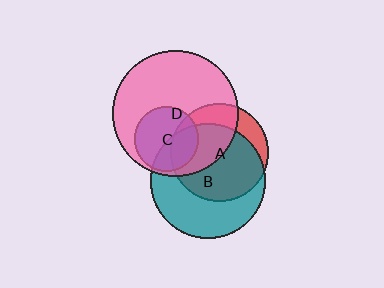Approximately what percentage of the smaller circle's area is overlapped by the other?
Approximately 100%.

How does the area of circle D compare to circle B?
Approximately 1.2 times.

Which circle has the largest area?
Circle D (pink).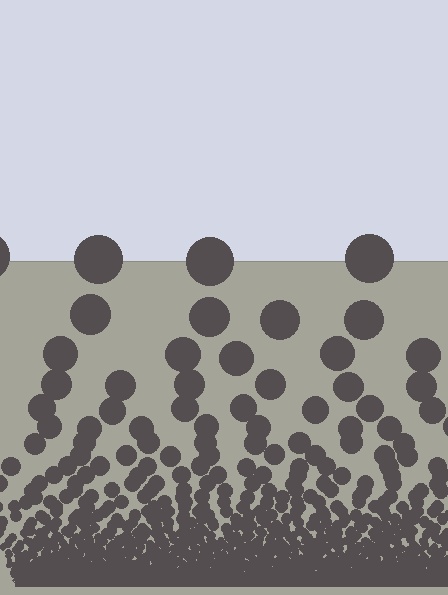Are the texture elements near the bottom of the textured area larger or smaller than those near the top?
Smaller. The gradient is inverted — elements near the bottom are smaller and denser.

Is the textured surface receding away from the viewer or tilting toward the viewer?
The surface appears to tilt toward the viewer. Texture elements get larger and sparser toward the top.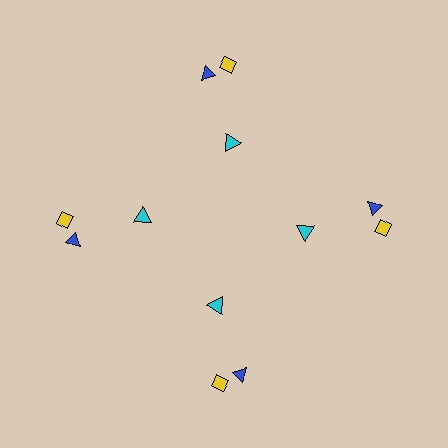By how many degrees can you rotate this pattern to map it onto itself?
The pattern maps onto itself every 90 degrees of rotation.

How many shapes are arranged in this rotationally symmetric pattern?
There are 12 shapes, arranged in 4 groups of 3.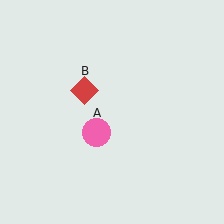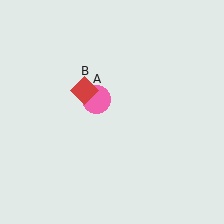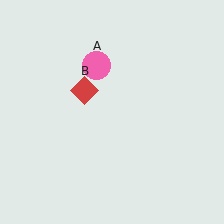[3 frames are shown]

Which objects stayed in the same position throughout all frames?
Red diamond (object B) remained stationary.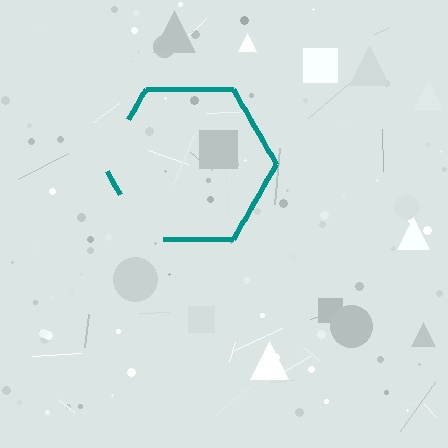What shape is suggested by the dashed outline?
The dashed outline suggests a hexagon.